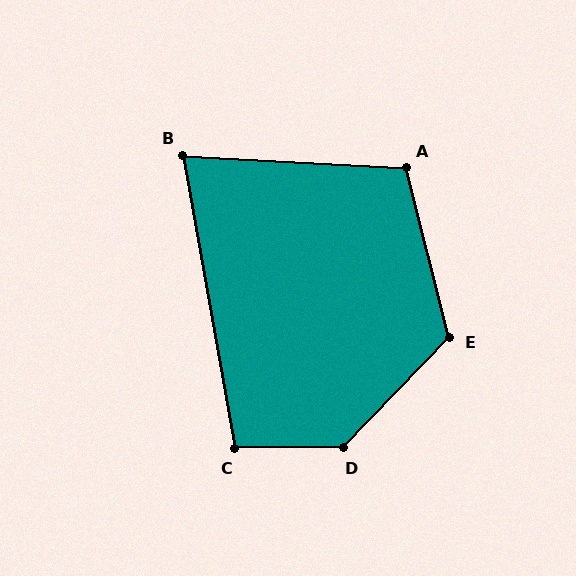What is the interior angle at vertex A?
Approximately 107 degrees (obtuse).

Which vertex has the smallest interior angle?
B, at approximately 77 degrees.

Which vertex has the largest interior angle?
D, at approximately 134 degrees.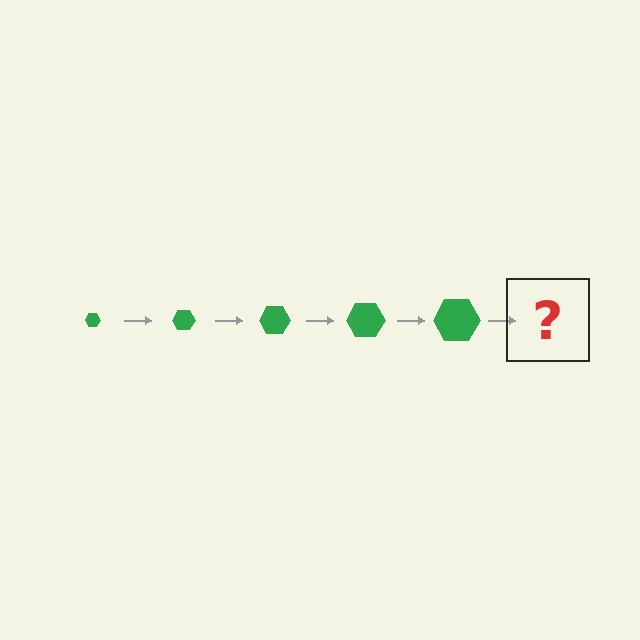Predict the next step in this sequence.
The next step is a green hexagon, larger than the previous one.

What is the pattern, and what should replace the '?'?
The pattern is that the hexagon gets progressively larger each step. The '?' should be a green hexagon, larger than the previous one.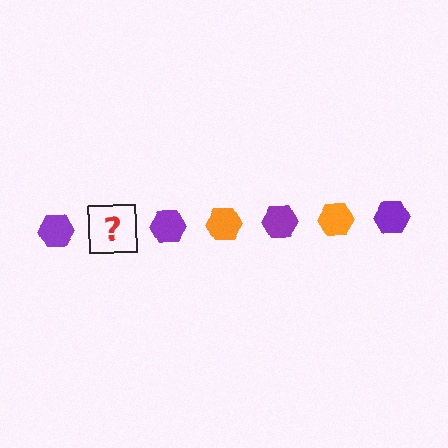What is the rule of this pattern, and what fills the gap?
The rule is that the pattern cycles through purple, orange hexagons. The gap should be filled with an orange hexagon.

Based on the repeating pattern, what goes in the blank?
The blank should be an orange hexagon.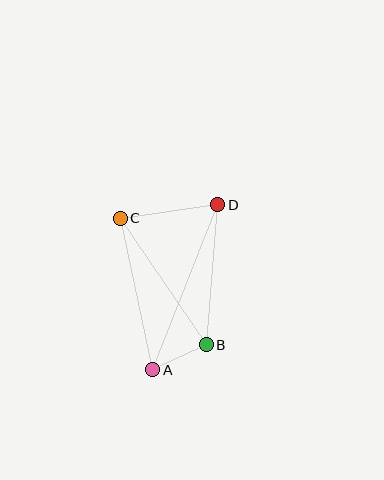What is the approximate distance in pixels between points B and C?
The distance between B and C is approximately 153 pixels.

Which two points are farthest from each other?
Points A and D are farthest from each other.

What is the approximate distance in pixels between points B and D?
The distance between B and D is approximately 140 pixels.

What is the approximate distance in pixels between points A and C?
The distance between A and C is approximately 155 pixels.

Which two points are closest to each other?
Points A and B are closest to each other.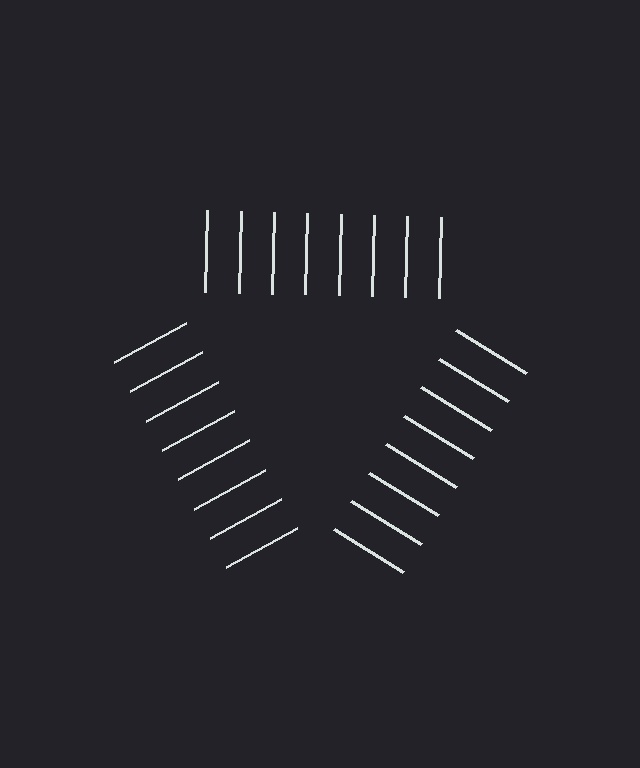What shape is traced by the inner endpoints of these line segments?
An illusory triangle — the line segments terminate on its edges but no continuous stroke is drawn.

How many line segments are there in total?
24 — 8 along each of the 3 edges.